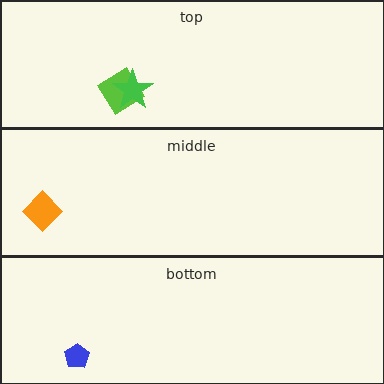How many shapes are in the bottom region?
1.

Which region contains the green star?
The top region.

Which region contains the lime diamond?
The top region.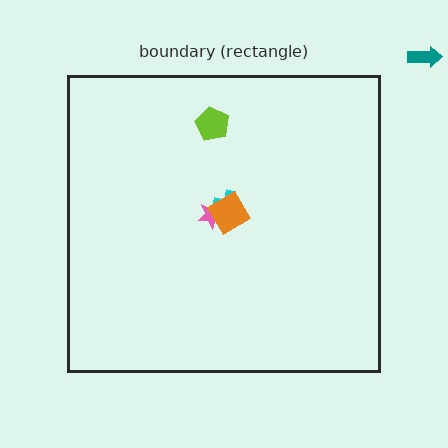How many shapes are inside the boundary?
4 inside, 1 outside.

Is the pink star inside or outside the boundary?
Inside.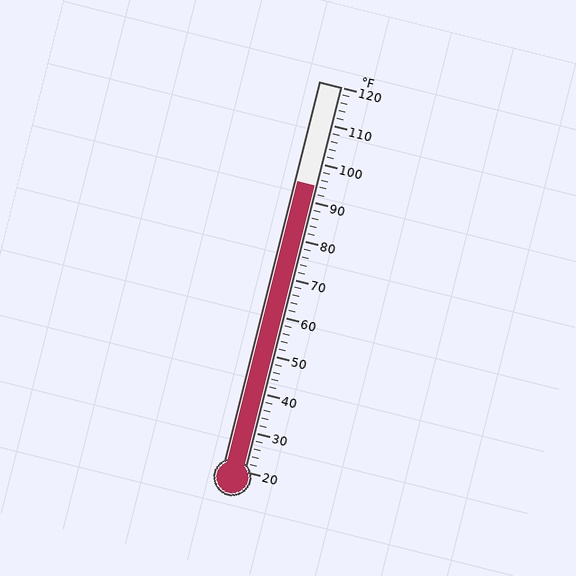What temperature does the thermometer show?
The thermometer shows approximately 94°F.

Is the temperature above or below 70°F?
The temperature is above 70°F.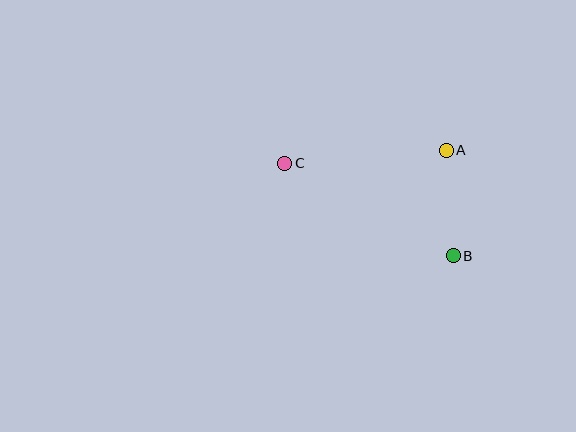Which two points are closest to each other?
Points A and B are closest to each other.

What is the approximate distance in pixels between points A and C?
The distance between A and C is approximately 162 pixels.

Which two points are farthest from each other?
Points B and C are farthest from each other.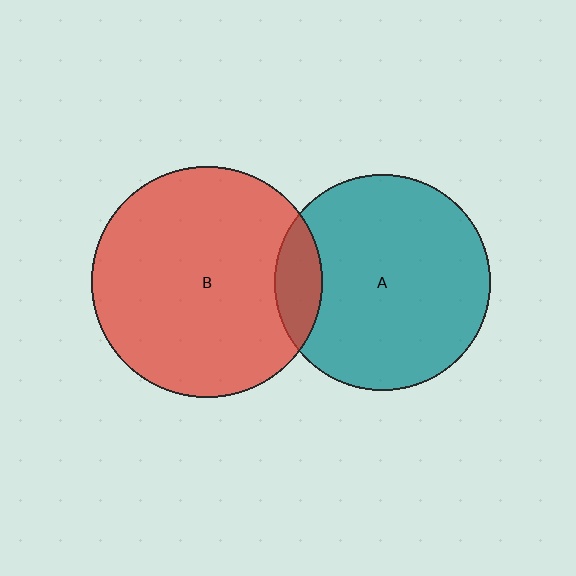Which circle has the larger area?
Circle B (red).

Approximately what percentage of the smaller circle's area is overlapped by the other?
Approximately 15%.